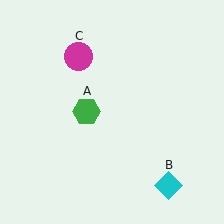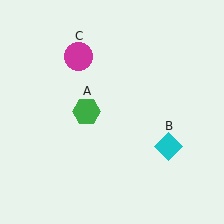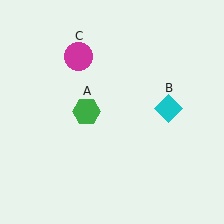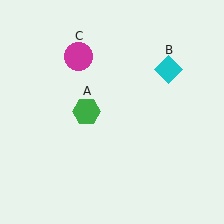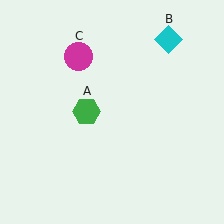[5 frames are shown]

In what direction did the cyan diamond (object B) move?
The cyan diamond (object B) moved up.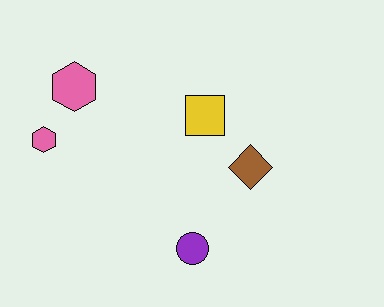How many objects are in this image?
There are 5 objects.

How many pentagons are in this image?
There are no pentagons.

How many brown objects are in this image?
There is 1 brown object.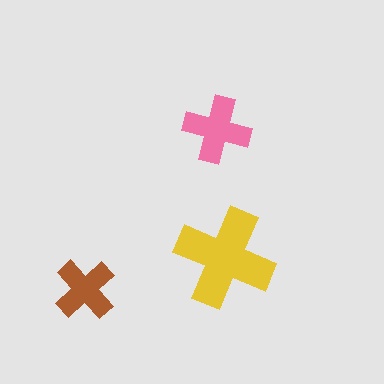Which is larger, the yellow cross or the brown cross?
The yellow one.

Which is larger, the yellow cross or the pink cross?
The yellow one.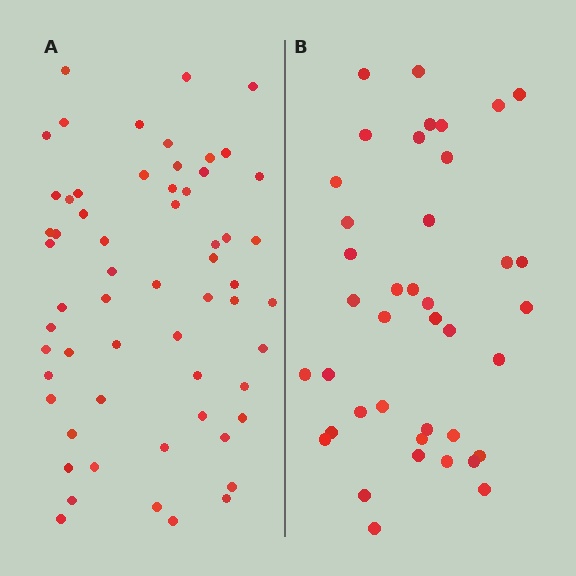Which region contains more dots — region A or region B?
Region A (the left region) has more dots.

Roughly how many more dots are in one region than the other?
Region A has approximately 20 more dots than region B.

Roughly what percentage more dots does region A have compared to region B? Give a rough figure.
About 50% more.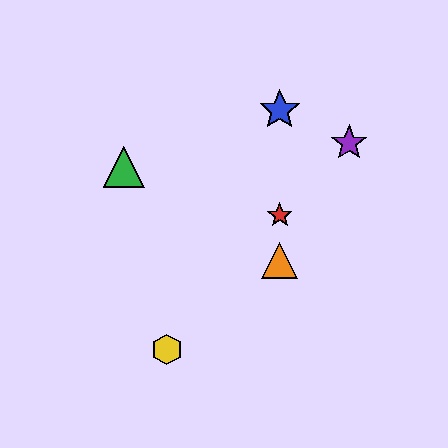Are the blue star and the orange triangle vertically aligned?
Yes, both are at x≈280.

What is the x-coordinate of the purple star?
The purple star is at x≈349.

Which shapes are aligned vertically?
The red star, the blue star, the orange triangle are aligned vertically.